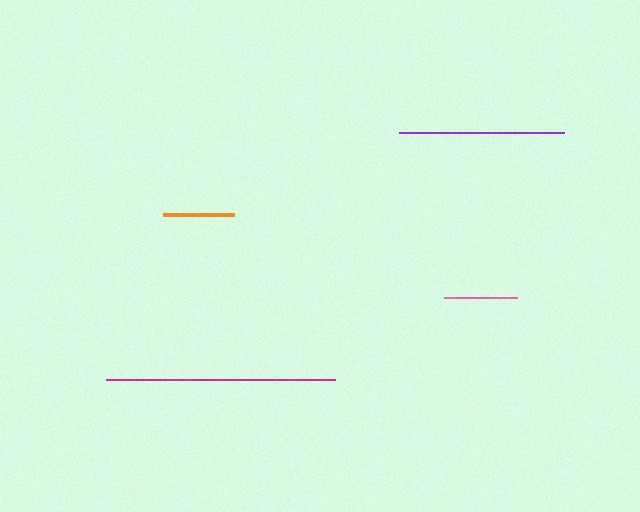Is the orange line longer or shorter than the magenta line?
The magenta line is longer than the orange line.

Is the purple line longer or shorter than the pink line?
The purple line is longer than the pink line.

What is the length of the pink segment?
The pink segment is approximately 72 pixels long.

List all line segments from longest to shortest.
From longest to shortest: magenta, purple, pink, orange.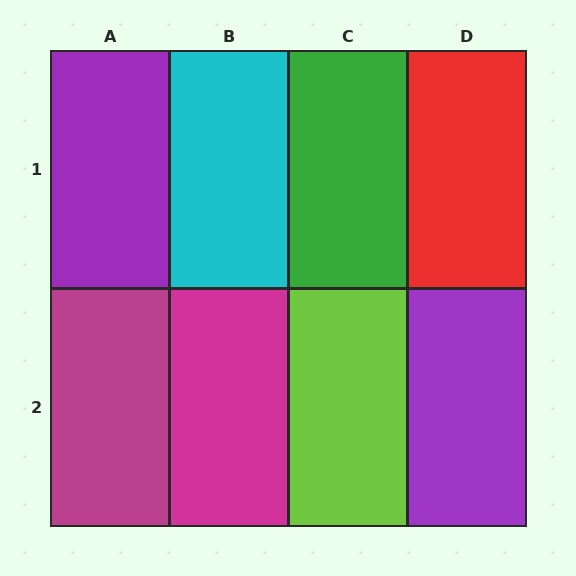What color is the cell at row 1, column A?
Purple.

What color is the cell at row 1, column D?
Red.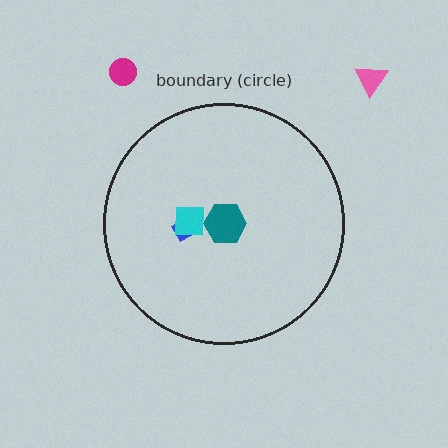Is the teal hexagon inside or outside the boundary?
Inside.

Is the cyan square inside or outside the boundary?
Inside.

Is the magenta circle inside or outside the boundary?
Outside.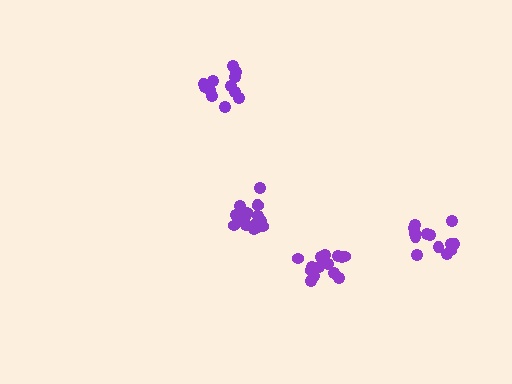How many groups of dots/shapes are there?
There are 4 groups.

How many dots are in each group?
Group 1: 13 dots, Group 2: 13 dots, Group 3: 16 dots, Group 4: 15 dots (57 total).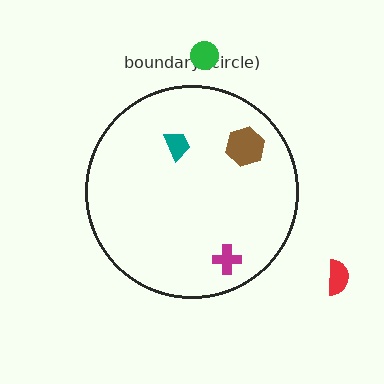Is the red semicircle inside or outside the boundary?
Outside.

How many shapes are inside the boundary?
3 inside, 2 outside.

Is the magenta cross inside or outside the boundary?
Inside.